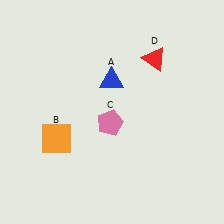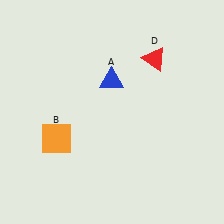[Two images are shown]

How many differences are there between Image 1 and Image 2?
There is 1 difference between the two images.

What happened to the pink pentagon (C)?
The pink pentagon (C) was removed in Image 2. It was in the bottom-left area of Image 1.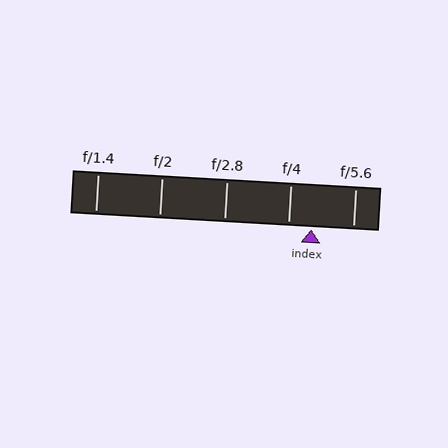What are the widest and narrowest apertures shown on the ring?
The widest aperture shown is f/1.4 and the narrowest is f/5.6.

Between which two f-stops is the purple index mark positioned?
The index mark is between f/4 and f/5.6.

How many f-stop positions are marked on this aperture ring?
There are 5 f-stop positions marked.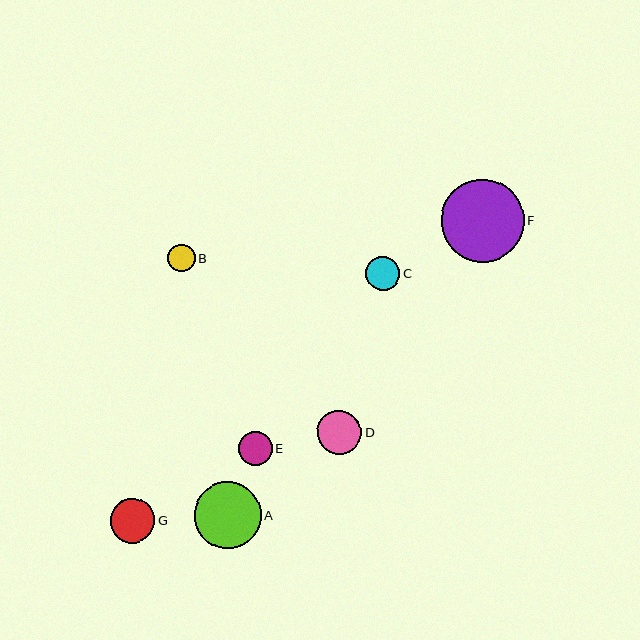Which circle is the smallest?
Circle B is the smallest with a size of approximately 27 pixels.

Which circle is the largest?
Circle F is the largest with a size of approximately 82 pixels.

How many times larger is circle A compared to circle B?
Circle A is approximately 2.4 times the size of circle B.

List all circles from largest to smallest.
From largest to smallest: F, A, D, G, C, E, B.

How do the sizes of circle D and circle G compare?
Circle D and circle G are approximately the same size.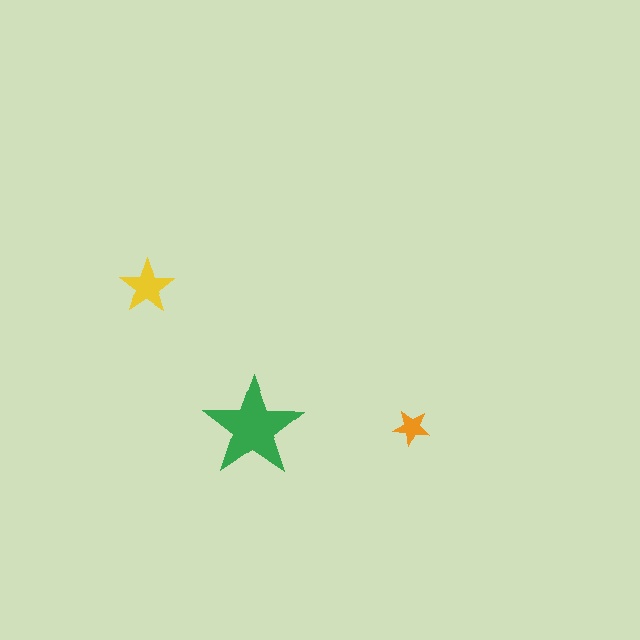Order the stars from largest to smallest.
the green one, the yellow one, the orange one.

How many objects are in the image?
There are 3 objects in the image.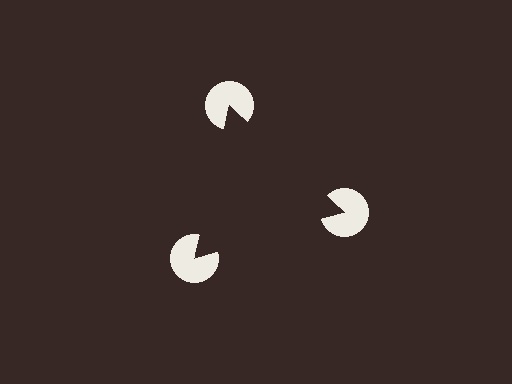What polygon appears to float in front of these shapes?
An illusory triangle — its edges are inferred from the aligned wedge cuts in the pac-man discs, not physically drawn.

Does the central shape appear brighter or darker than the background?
It typically appears slightly darker than the background, even though no actual brightness change is drawn.